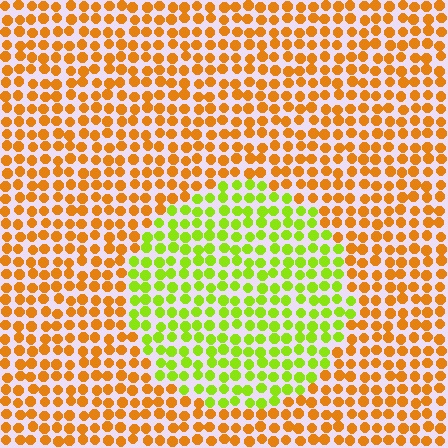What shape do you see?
I see a circle.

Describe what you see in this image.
The image is filled with small orange elements in a uniform arrangement. A circle-shaped region is visible where the elements are tinted to a slightly different hue, forming a subtle color boundary.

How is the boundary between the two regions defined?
The boundary is defined purely by a slight shift in hue (about 54 degrees). Spacing, size, and orientation are identical on both sides.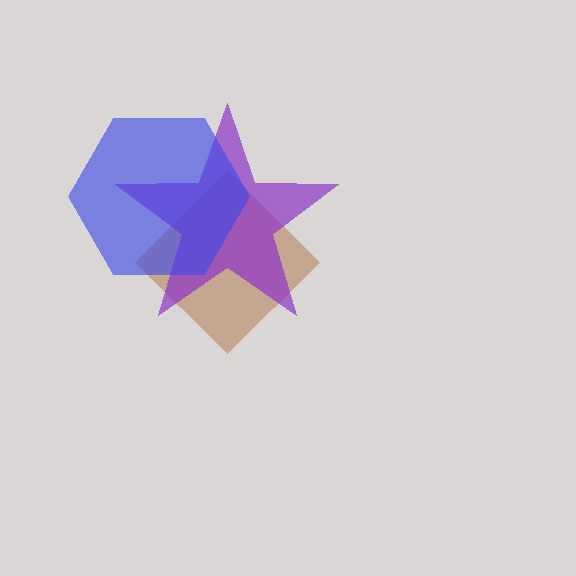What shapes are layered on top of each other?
The layered shapes are: a brown diamond, a purple star, a blue hexagon.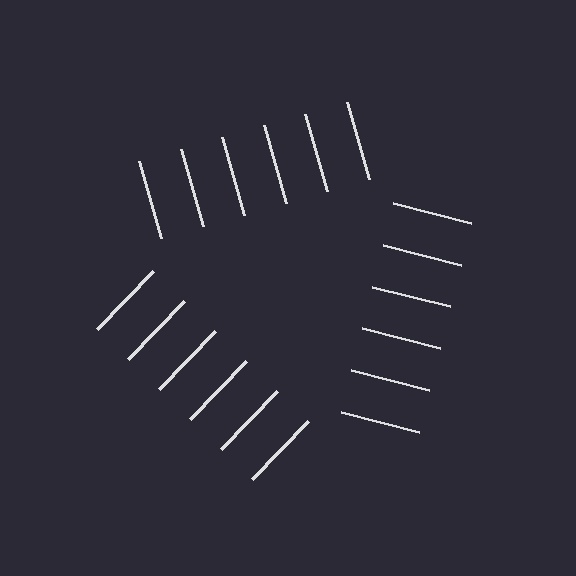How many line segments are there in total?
18 — 6 along each of the 3 edges.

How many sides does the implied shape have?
3 sides — the line-ends trace a triangle.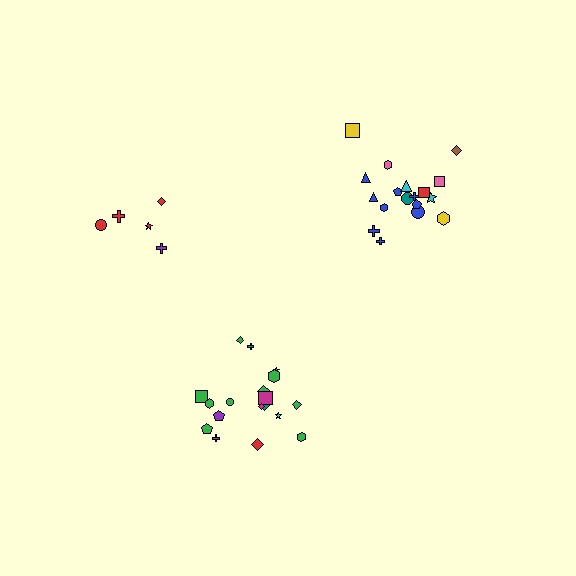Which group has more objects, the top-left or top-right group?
The top-right group.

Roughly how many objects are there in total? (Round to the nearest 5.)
Roughly 40 objects in total.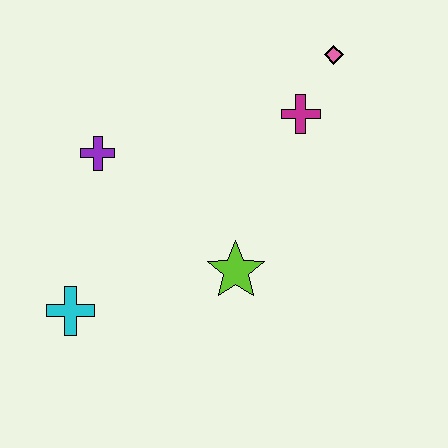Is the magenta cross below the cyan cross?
No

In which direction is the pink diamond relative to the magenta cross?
The pink diamond is above the magenta cross.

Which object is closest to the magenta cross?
The pink diamond is closest to the magenta cross.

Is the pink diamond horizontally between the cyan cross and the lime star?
No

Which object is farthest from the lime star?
The pink diamond is farthest from the lime star.